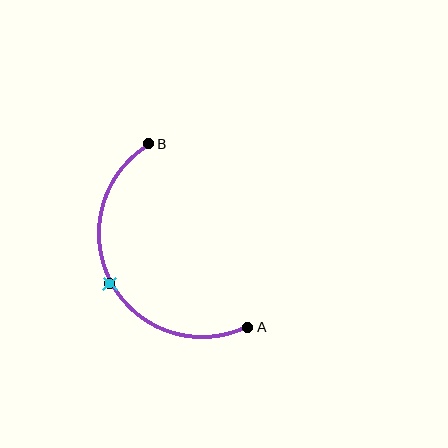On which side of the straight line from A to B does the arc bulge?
The arc bulges to the left of the straight line connecting A and B.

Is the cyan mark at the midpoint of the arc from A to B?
Yes. The cyan mark lies on the arc at equal arc-length from both A and B — it is the arc midpoint.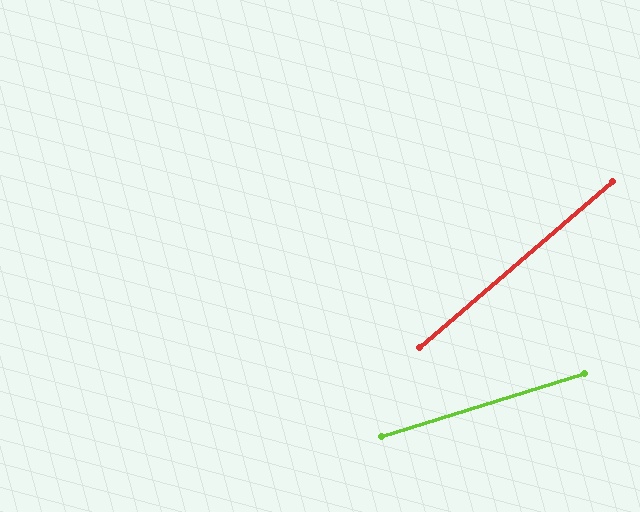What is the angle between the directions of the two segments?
Approximately 24 degrees.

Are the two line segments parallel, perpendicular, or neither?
Neither parallel nor perpendicular — they differ by about 24°.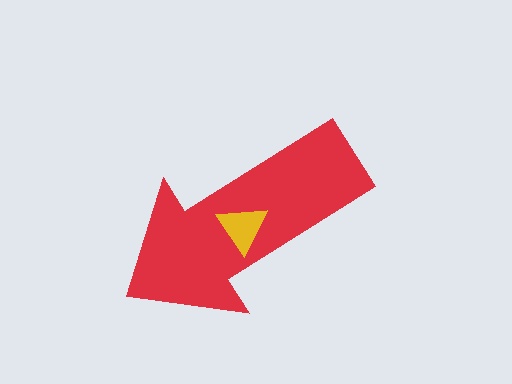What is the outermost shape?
The red arrow.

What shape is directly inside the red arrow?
The yellow triangle.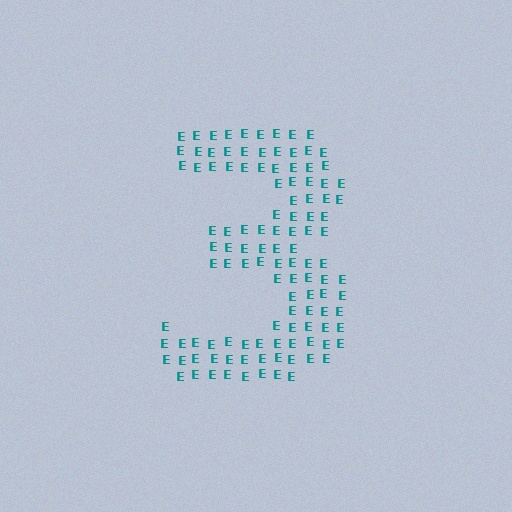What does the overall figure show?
The overall figure shows the digit 3.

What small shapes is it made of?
It is made of small letter E's.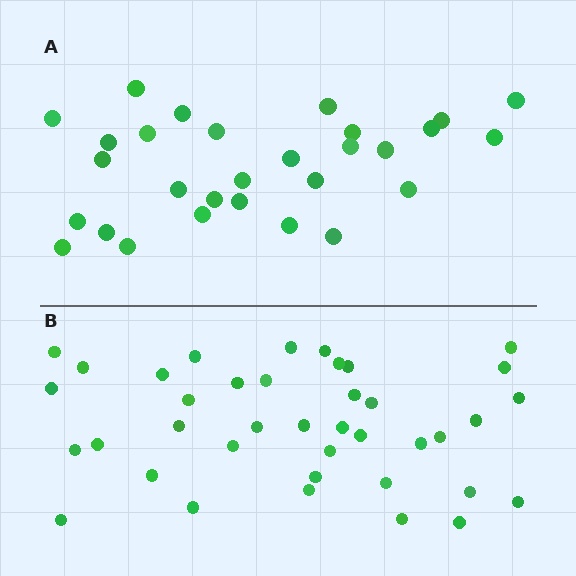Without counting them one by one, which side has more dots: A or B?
Region B (the bottom region) has more dots.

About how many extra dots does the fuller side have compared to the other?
Region B has roughly 10 or so more dots than region A.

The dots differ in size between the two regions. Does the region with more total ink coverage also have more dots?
No. Region A has more total ink coverage because its dots are larger, but region B actually contains more individual dots. Total area can be misleading — the number of items is what matters here.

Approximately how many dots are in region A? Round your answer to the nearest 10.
About 30 dots. (The exact count is 29, which rounds to 30.)